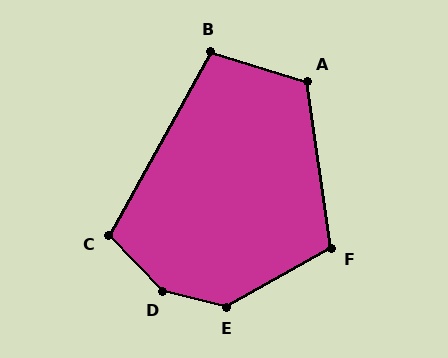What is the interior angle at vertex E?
Approximately 137 degrees (obtuse).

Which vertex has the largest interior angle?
D, at approximately 147 degrees.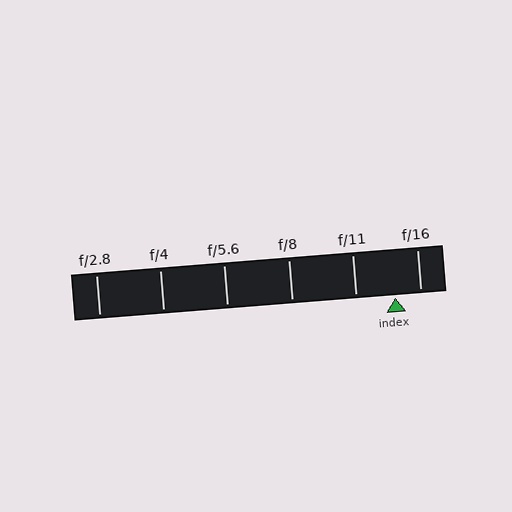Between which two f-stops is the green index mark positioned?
The index mark is between f/11 and f/16.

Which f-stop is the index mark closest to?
The index mark is closest to f/16.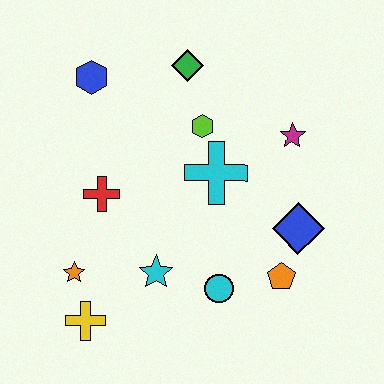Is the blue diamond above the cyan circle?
Yes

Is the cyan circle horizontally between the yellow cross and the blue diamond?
Yes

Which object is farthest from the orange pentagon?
The blue hexagon is farthest from the orange pentagon.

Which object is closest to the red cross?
The orange star is closest to the red cross.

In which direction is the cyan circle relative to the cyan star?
The cyan circle is to the right of the cyan star.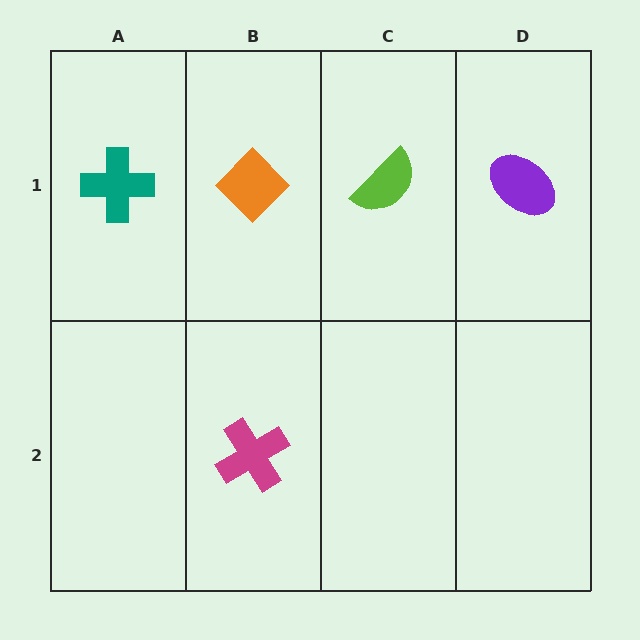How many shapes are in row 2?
1 shape.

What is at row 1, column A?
A teal cross.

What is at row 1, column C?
A lime semicircle.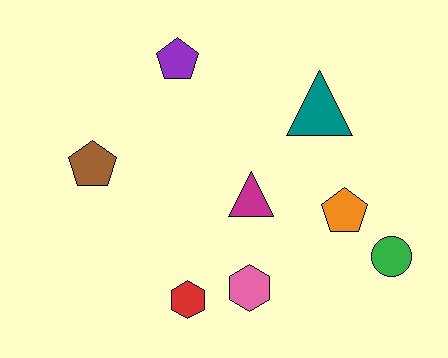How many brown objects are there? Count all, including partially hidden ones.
There is 1 brown object.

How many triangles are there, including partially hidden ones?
There are 2 triangles.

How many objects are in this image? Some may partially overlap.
There are 8 objects.